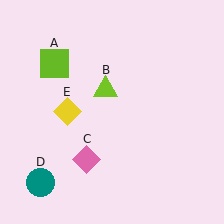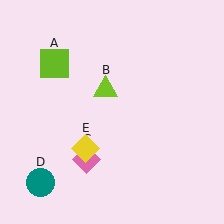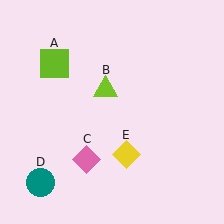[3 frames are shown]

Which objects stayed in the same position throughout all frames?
Lime square (object A) and lime triangle (object B) and pink diamond (object C) and teal circle (object D) remained stationary.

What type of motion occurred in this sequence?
The yellow diamond (object E) rotated counterclockwise around the center of the scene.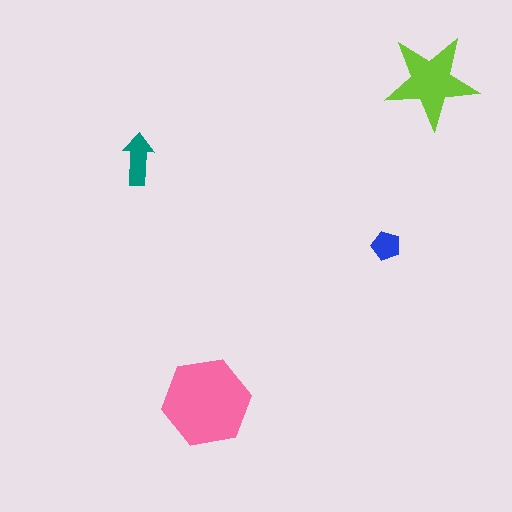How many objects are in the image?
There are 4 objects in the image.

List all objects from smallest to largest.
The blue pentagon, the teal arrow, the lime star, the pink hexagon.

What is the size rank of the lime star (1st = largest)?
2nd.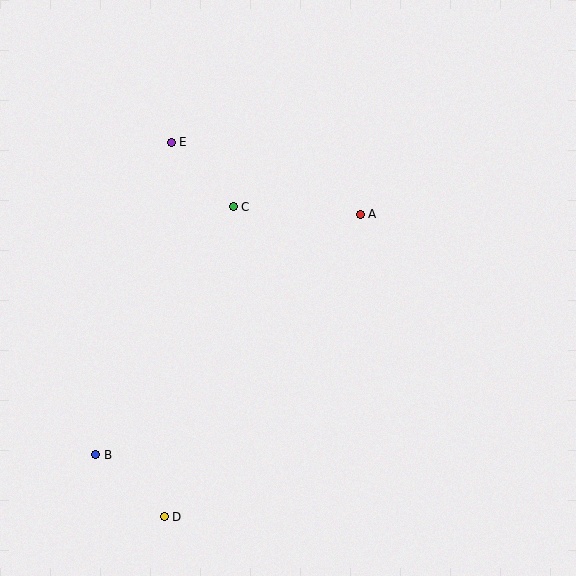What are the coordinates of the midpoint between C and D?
The midpoint between C and D is at (199, 362).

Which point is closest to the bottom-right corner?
Point D is closest to the bottom-right corner.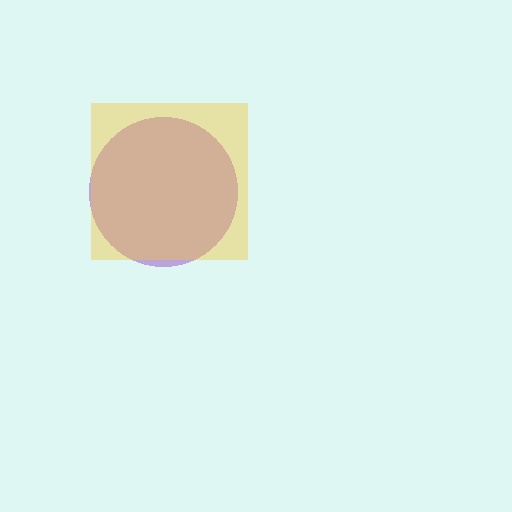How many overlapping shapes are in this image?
There are 2 overlapping shapes in the image.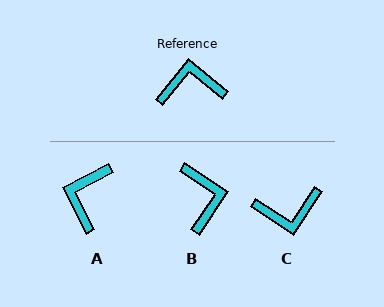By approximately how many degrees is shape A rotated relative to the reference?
Approximately 66 degrees counter-clockwise.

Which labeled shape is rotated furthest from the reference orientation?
C, about 174 degrees away.